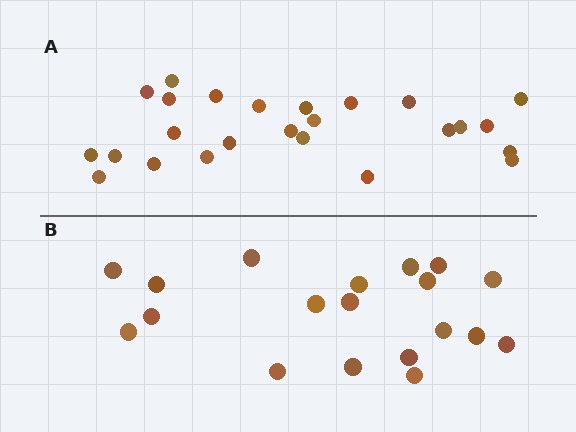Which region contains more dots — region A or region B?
Region A (the top region) has more dots.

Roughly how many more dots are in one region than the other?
Region A has about 6 more dots than region B.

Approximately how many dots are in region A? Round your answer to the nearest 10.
About 20 dots. (The exact count is 25, which rounds to 20.)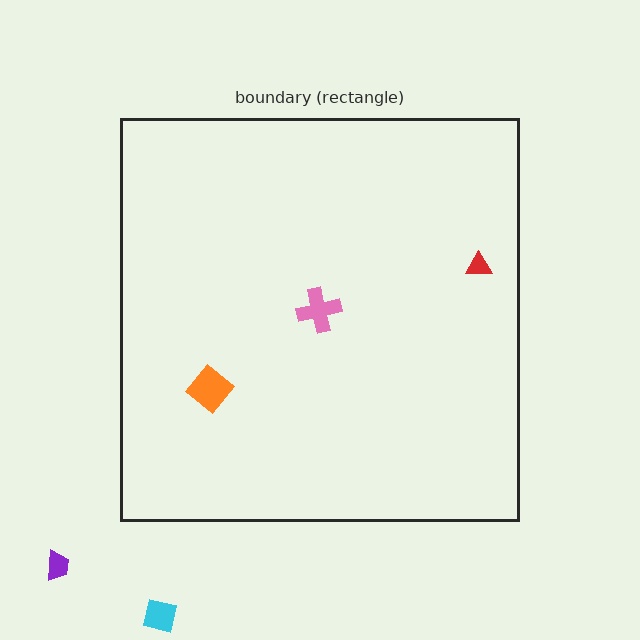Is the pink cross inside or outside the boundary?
Inside.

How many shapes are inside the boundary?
3 inside, 2 outside.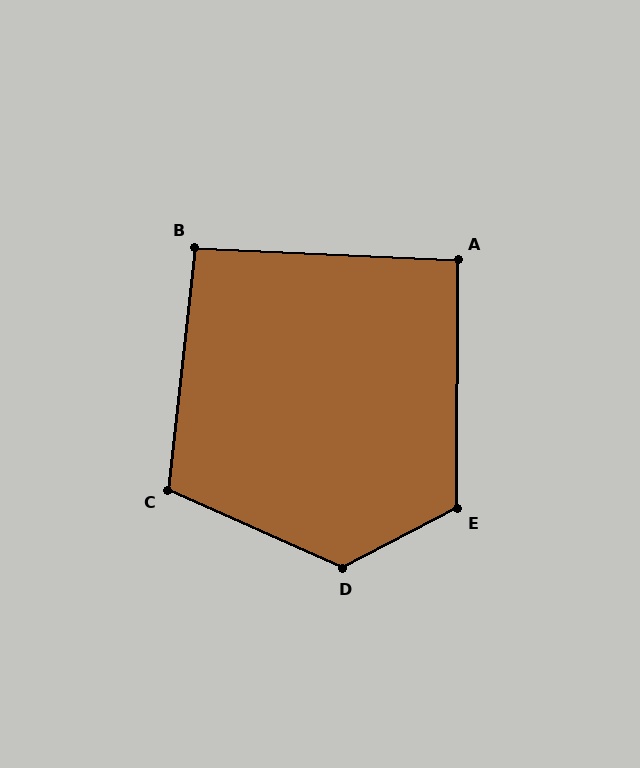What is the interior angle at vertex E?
Approximately 117 degrees (obtuse).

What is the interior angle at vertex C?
Approximately 108 degrees (obtuse).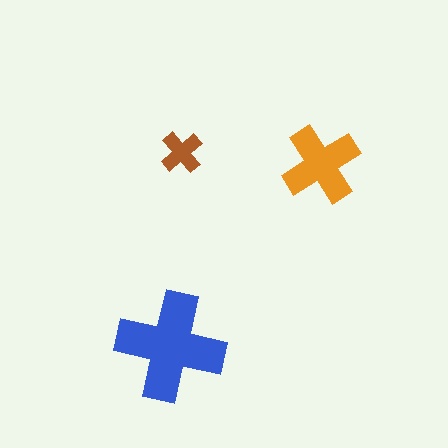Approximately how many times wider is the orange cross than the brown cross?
About 2 times wider.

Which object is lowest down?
The blue cross is bottommost.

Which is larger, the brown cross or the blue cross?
The blue one.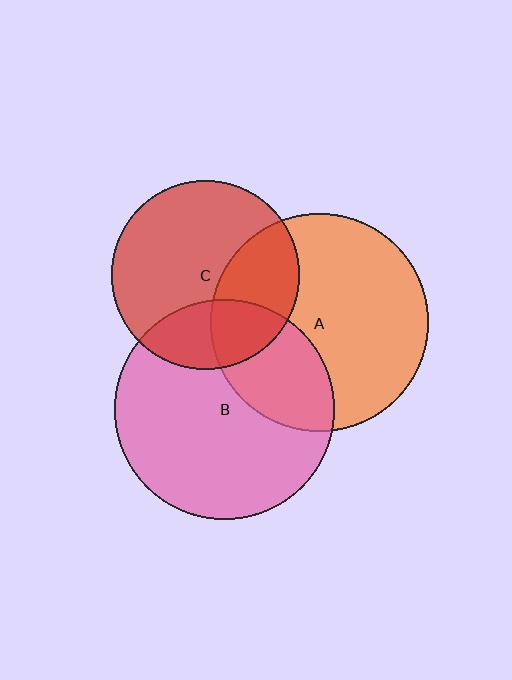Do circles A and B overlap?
Yes.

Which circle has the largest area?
Circle B (pink).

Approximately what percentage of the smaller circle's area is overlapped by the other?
Approximately 30%.